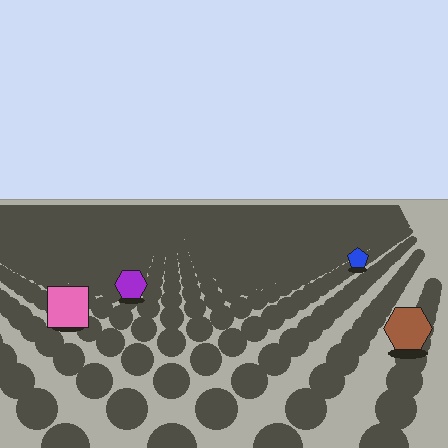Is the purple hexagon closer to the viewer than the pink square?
No. The pink square is closer — you can tell from the texture gradient: the ground texture is coarser near it.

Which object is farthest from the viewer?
The blue pentagon is farthest from the viewer. It appears smaller and the ground texture around it is denser.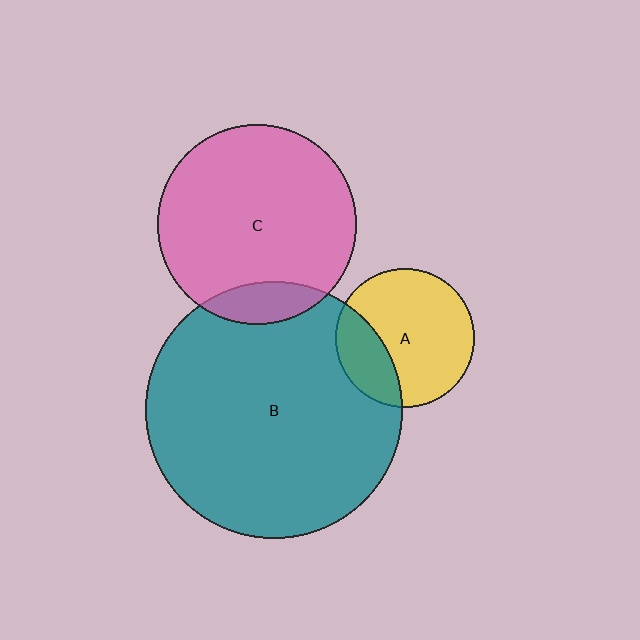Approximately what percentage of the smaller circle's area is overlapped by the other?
Approximately 25%.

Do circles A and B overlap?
Yes.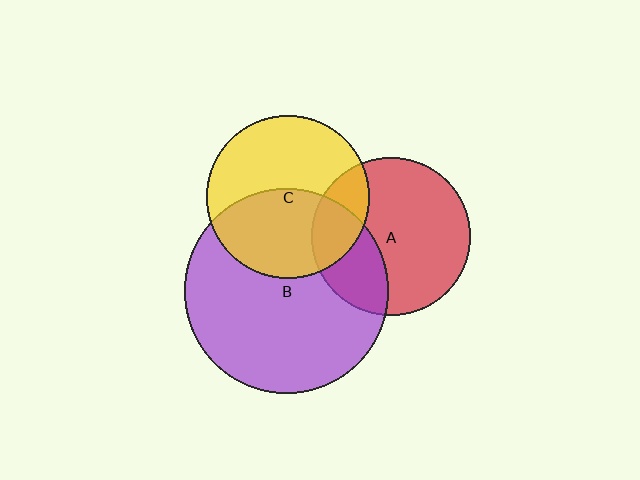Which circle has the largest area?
Circle B (purple).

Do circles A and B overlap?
Yes.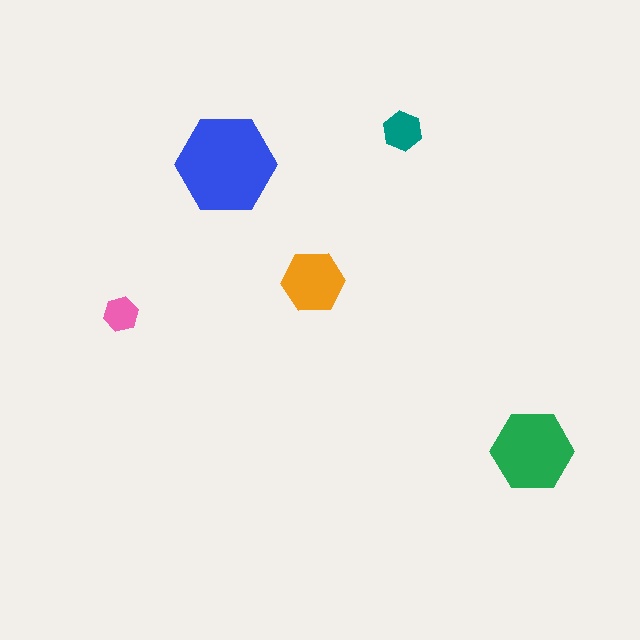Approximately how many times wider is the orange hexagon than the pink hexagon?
About 2 times wider.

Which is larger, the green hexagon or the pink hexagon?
The green one.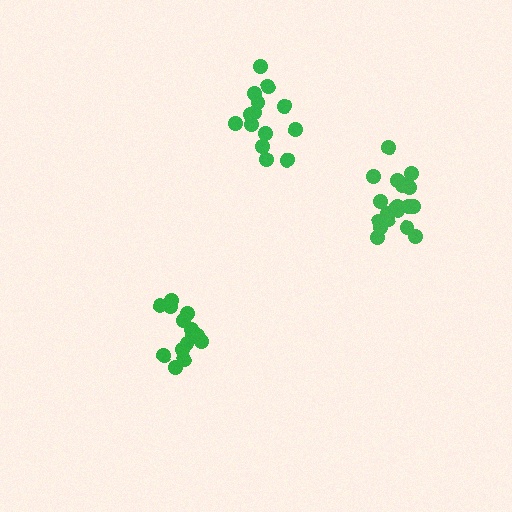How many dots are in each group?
Group 1: 14 dots, Group 2: 14 dots, Group 3: 20 dots (48 total).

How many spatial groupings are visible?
There are 3 spatial groupings.